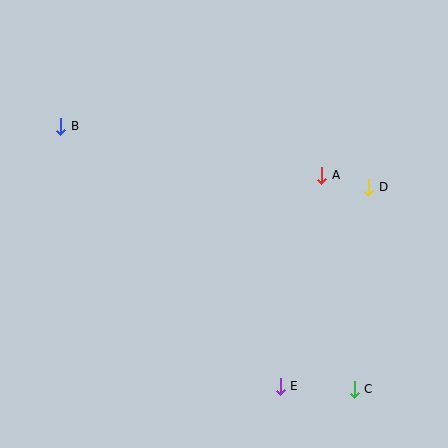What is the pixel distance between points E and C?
The distance between E and C is 74 pixels.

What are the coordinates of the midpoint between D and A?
The midpoint between D and A is at (345, 181).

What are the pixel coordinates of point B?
Point B is at (61, 126).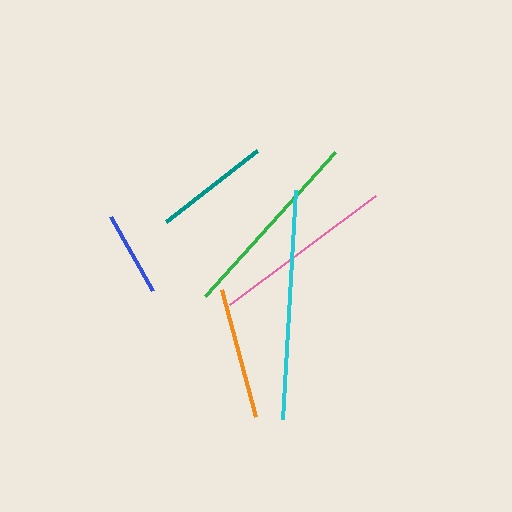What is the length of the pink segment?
The pink segment is approximately 182 pixels long.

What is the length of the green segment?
The green segment is approximately 194 pixels long.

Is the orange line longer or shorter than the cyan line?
The cyan line is longer than the orange line.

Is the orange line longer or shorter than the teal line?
The orange line is longer than the teal line.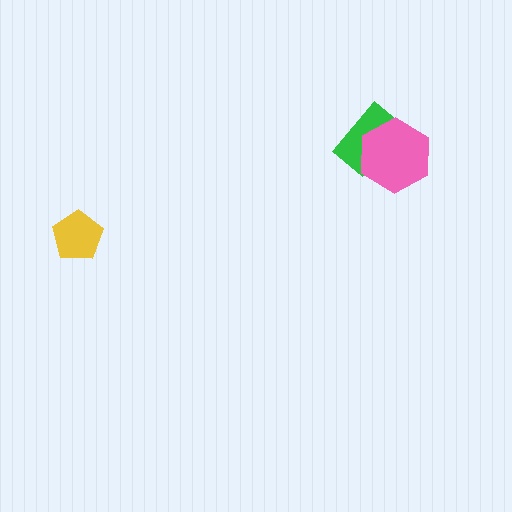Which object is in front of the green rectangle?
The pink hexagon is in front of the green rectangle.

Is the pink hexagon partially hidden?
No, no other shape covers it.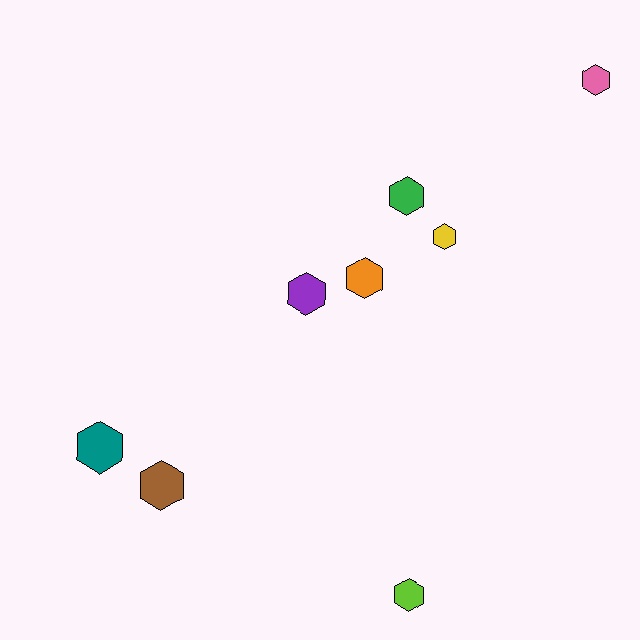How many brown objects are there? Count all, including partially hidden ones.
There is 1 brown object.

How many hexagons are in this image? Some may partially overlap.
There are 8 hexagons.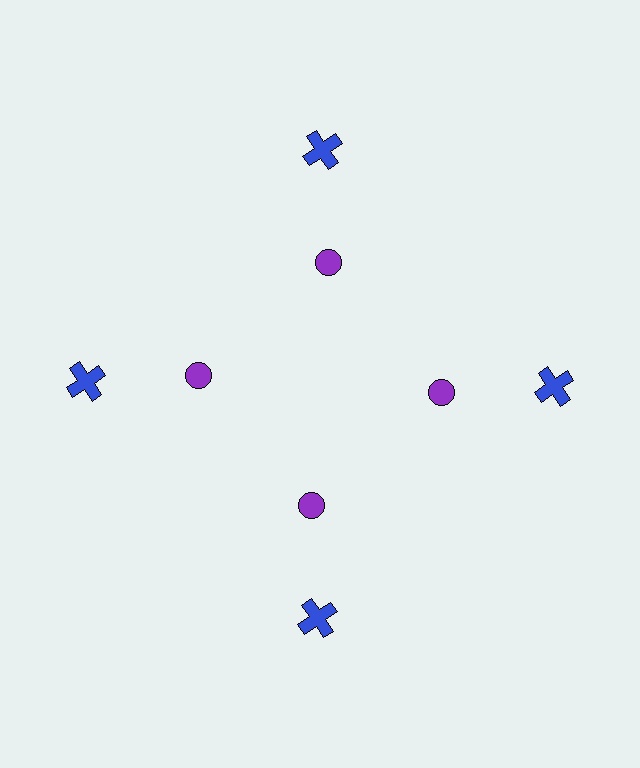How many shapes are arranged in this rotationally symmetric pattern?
There are 8 shapes, arranged in 4 groups of 2.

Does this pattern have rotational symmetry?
Yes, this pattern has 4-fold rotational symmetry. It looks the same after rotating 90 degrees around the center.